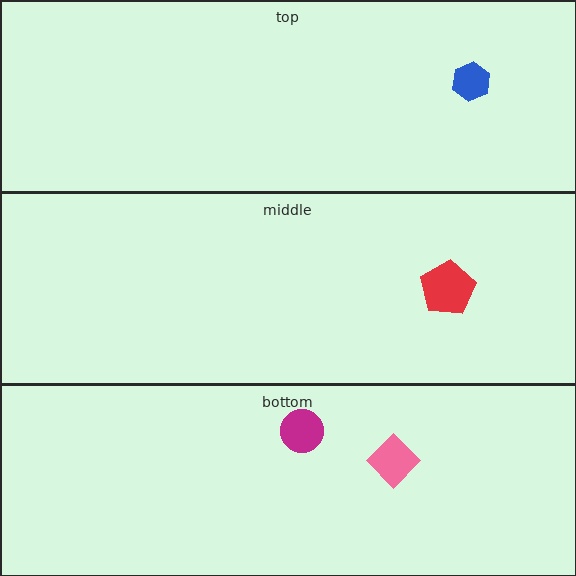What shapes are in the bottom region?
The pink diamond, the magenta circle.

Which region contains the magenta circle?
The bottom region.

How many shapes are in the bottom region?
2.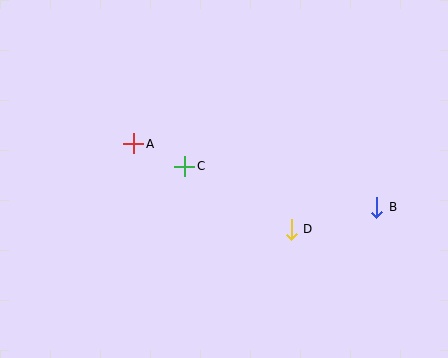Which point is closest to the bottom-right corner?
Point B is closest to the bottom-right corner.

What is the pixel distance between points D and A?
The distance between D and A is 179 pixels.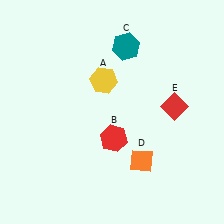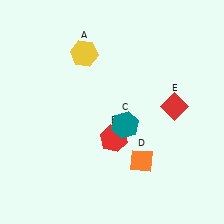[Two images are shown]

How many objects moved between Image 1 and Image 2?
2 objects moved between the two images.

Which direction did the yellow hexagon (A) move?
The yellow hexagon (A) moved up.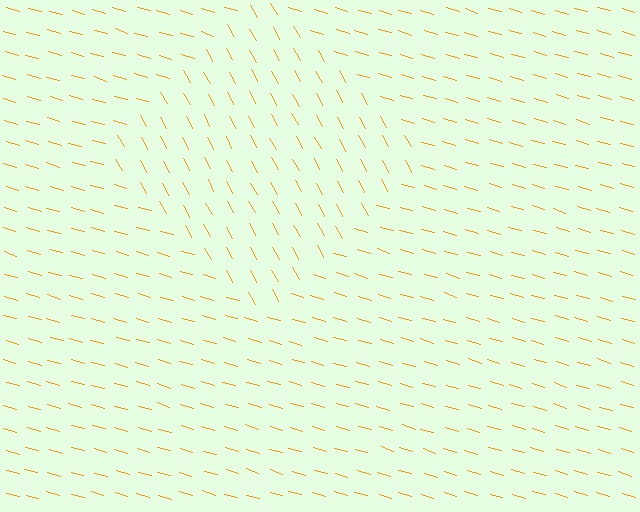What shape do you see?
I see a diamond.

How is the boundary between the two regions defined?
The boundary is defined purely by a change in line orientation (approximately 45 degrees difference). All lines are the same color and thickness.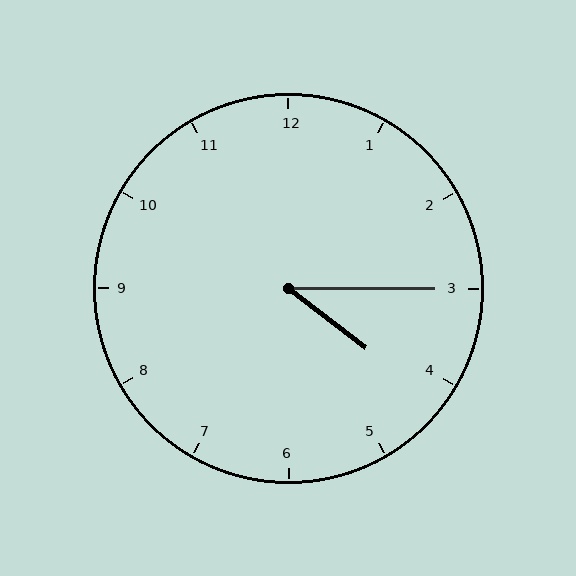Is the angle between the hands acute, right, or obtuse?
It is acute.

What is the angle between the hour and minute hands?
Approximately 38 degrees.